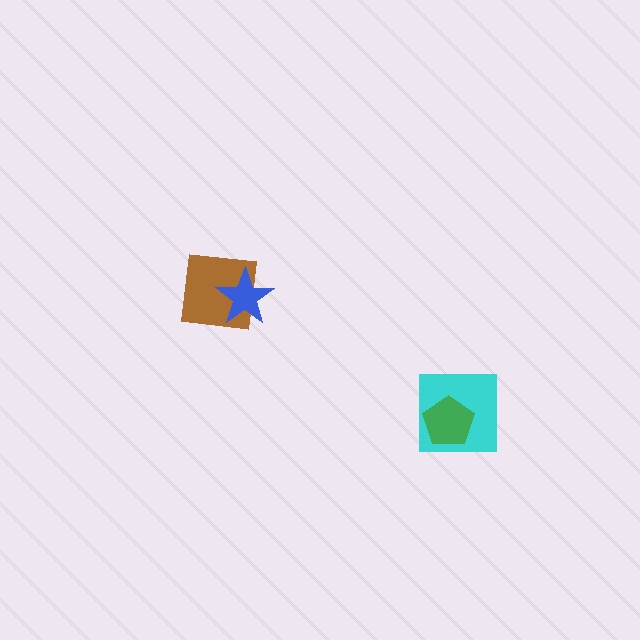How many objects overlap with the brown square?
1 object overlaps with the brown square.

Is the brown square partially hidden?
Yes, it is partially covered by another shape.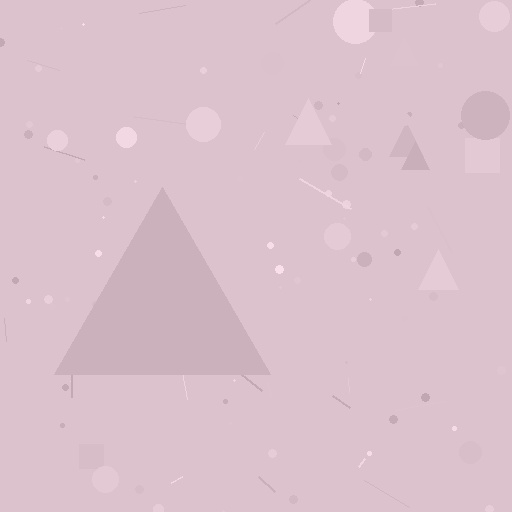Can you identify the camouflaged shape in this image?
The camouflaged shape is a triangle.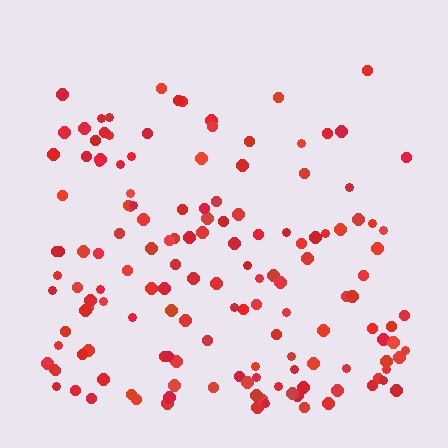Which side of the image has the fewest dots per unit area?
The top.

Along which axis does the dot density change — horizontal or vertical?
Vertical.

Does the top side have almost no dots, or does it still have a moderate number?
Still a moderate number, just noticeably fewer than the bottom.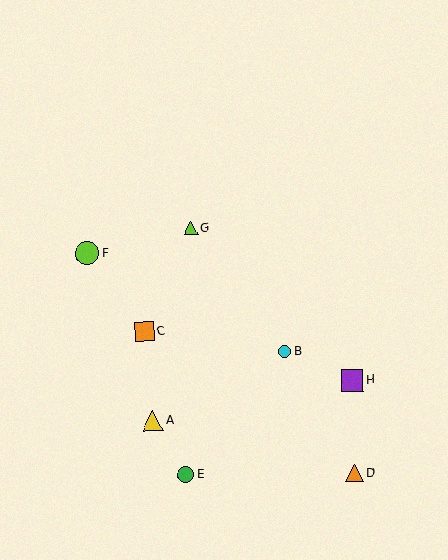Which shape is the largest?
The lime circle (labeled F) is the largest.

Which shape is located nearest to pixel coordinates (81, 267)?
The lime circle (labeled F) at (87, 253) is nearest to that location.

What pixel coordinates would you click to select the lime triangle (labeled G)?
Click at (191, 228) to select the lime triangle G.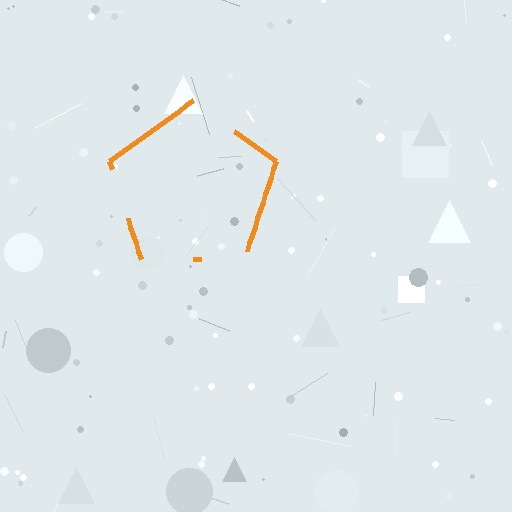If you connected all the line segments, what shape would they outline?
They would outline a pentagon.